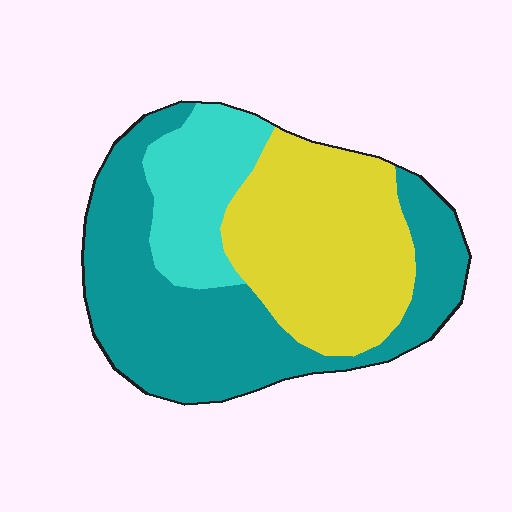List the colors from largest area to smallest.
From largest to smallest: teal, yellow, cyan.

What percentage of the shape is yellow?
Yellow takes up between a third and a half of the shape.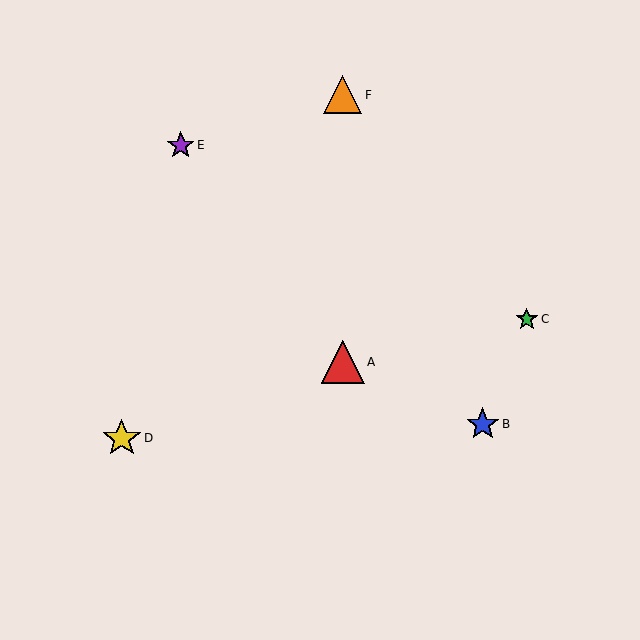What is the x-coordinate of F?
Object F is at x≈343.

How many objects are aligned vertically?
2 objects (A, F) are aligned vertically.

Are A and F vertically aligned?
Yes, both are at x≈343.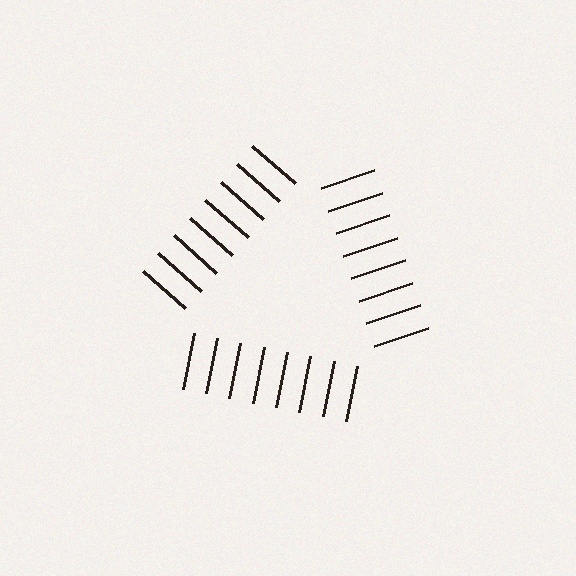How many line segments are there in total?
24 — 8 along each of the 3 edges.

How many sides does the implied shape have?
3 sides — the line-ends trace a triangle.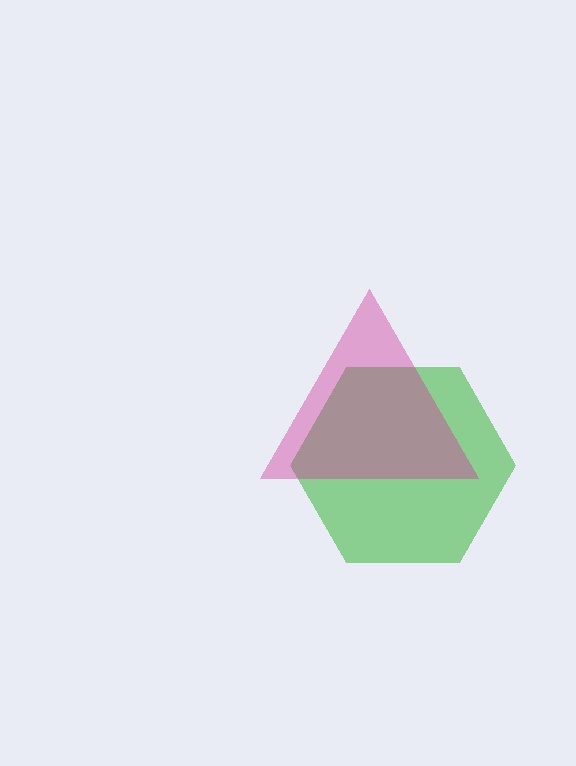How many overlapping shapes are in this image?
There are 2 overlapping shapes in the image.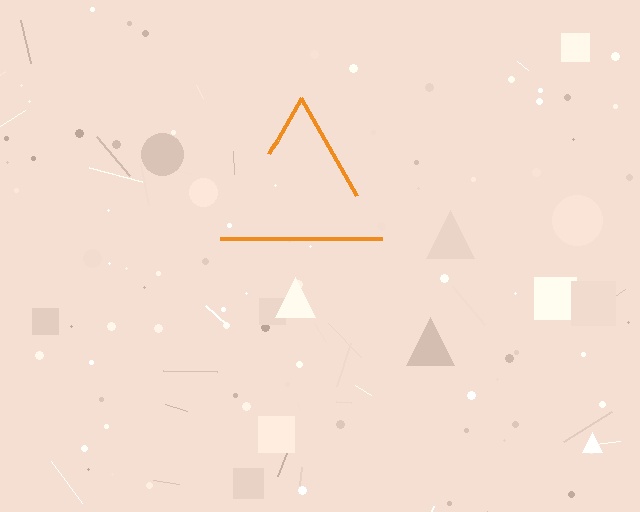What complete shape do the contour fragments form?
The contour fragments form a triangle.